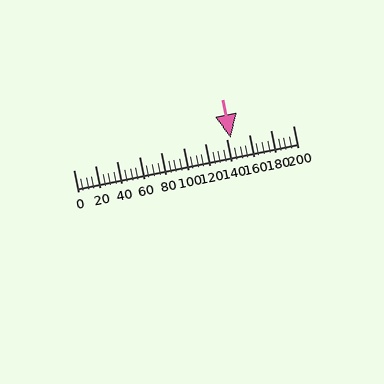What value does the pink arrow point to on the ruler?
The pink arrow points to approximately 143.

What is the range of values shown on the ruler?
The ruler shows values from 0 to 200.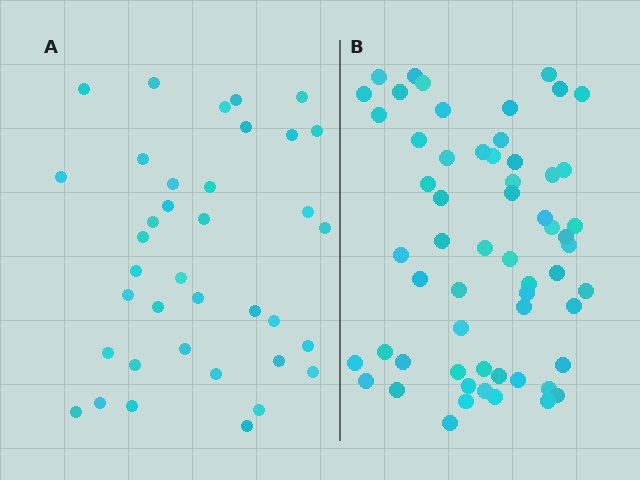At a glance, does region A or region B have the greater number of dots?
Region B (the right region) has more dots.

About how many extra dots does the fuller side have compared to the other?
Region B has approximately 20 more dots than region A.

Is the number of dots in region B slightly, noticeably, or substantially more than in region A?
Region B has substantially more. The ratio is roughly 1.6 to 1.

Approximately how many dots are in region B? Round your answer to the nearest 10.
About 60 dots. (The exact count is 59, which rounds to 60.)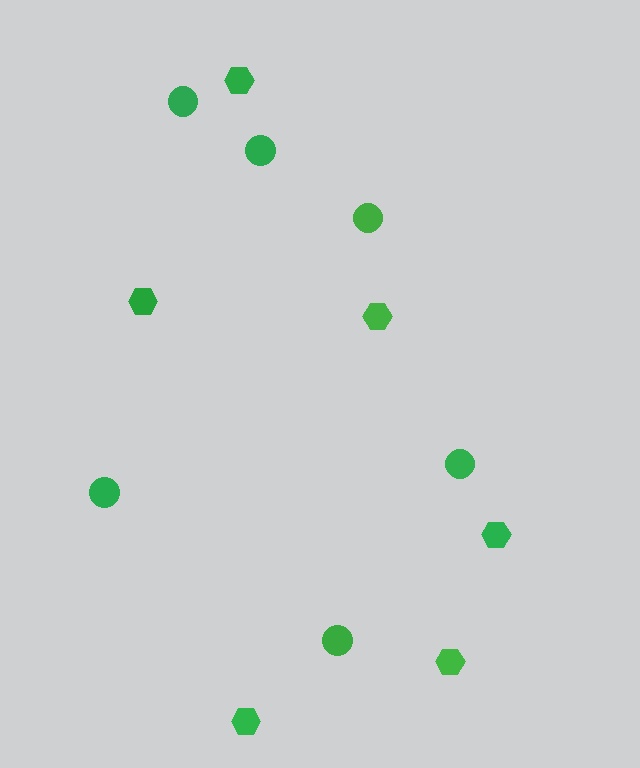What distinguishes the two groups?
There are 2 groups: one group of circles (6) and one group of hexagons (6).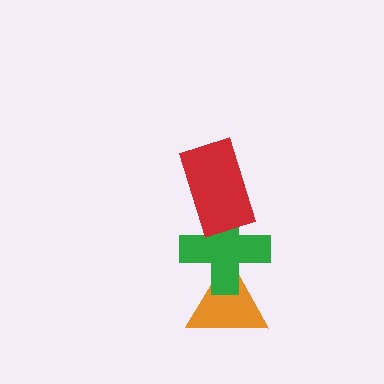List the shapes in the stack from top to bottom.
From top to bottom: the red rectangle, the green cross, the orange triangle.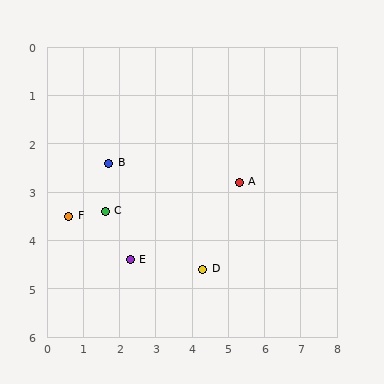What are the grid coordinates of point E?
Point E is at approximately (2.3, 4.4).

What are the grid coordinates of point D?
Point D is at approximately (4.3, 4.6).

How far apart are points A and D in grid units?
Points A and D are about 2.1 grid units apart.